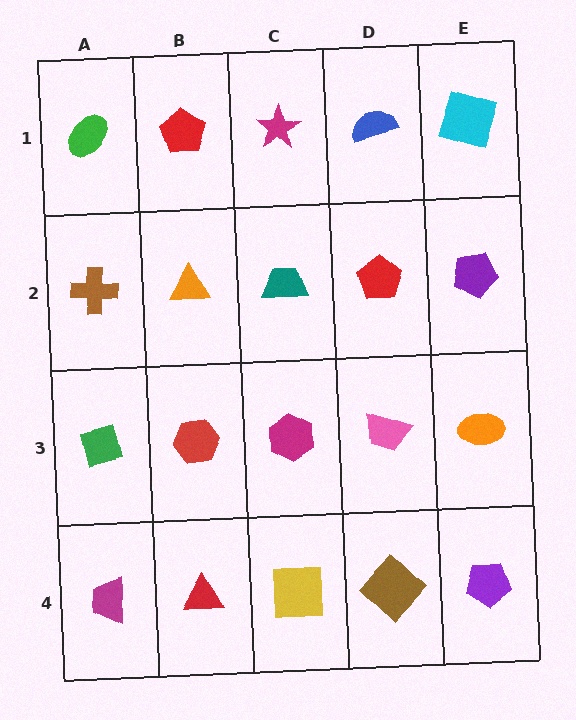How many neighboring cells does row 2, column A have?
3.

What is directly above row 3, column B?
An orange triangle.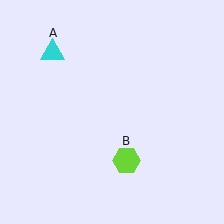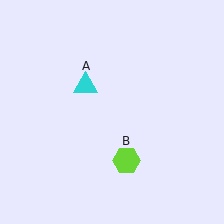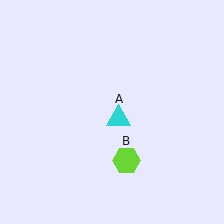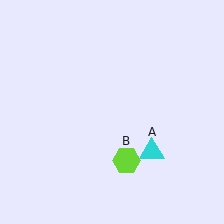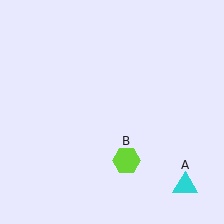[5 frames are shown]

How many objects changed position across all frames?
1 object changed position: cyan triangle (object A).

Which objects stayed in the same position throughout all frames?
Lime hexagon (object B) remained stationary.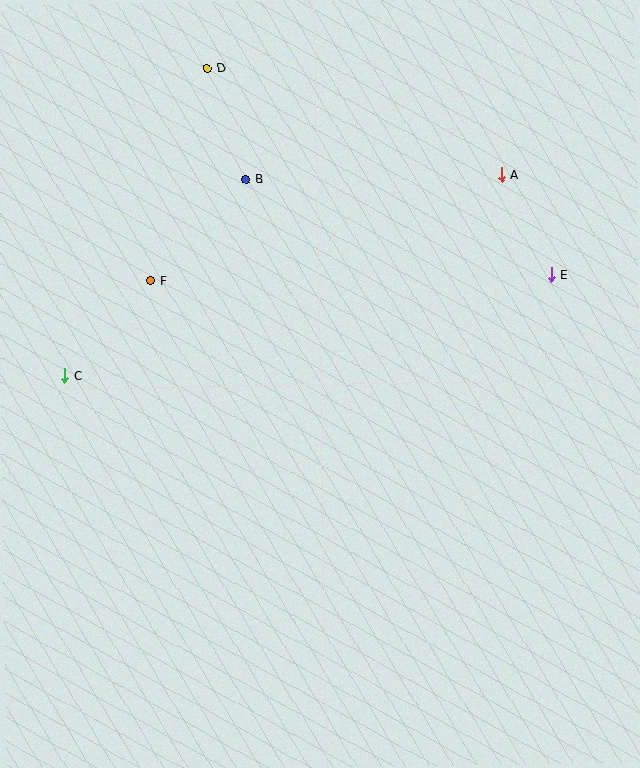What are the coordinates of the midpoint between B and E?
The midpoint between B and E is at (399, 227).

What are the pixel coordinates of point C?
Point C is at (65, 376).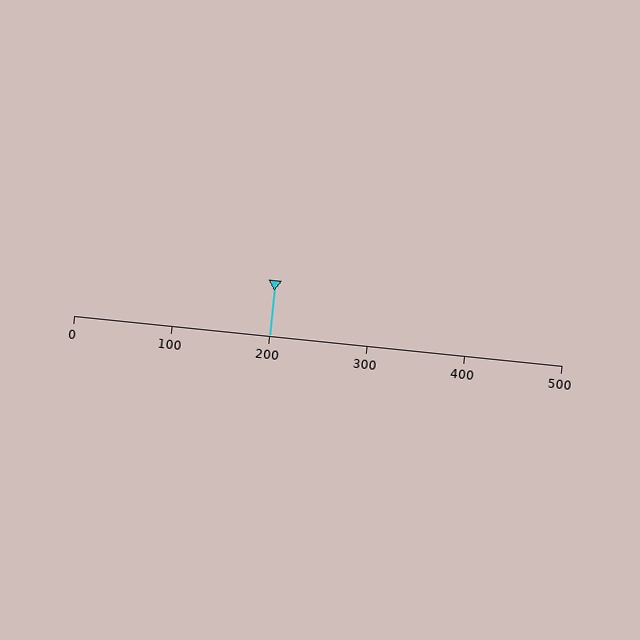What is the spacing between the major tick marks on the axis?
The major ticks are spaced 100 apart.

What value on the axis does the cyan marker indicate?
The marker indicates approximately 200.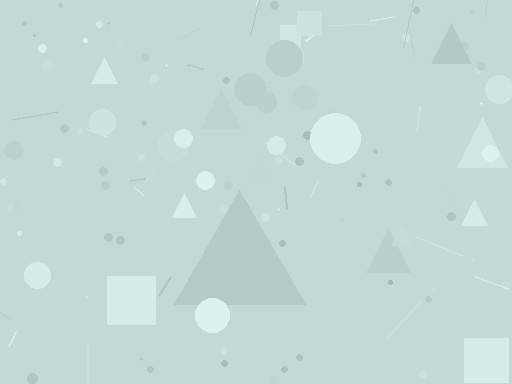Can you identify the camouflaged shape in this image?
The camouflaged shape is a triangle.